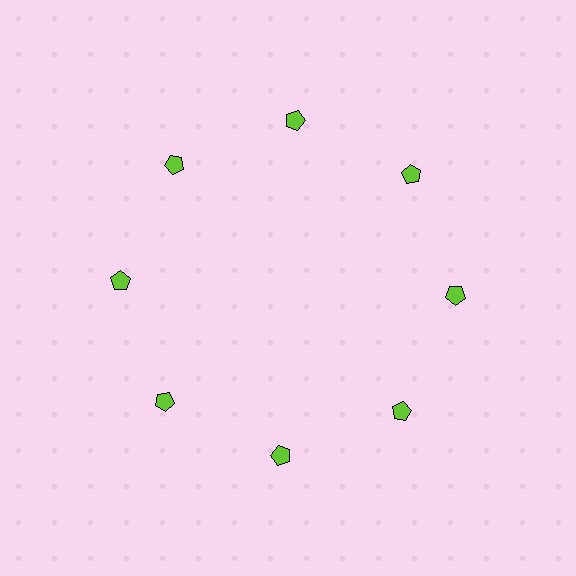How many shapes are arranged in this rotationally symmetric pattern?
There are 8 shapes, arranged in 8 groups of 1.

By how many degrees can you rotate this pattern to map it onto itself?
The pattern maps onto itself every 45 degrees of rotation.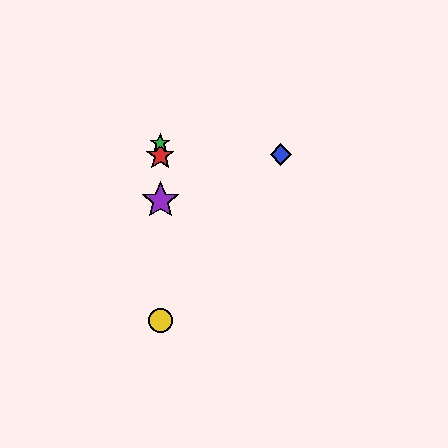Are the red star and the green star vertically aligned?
Yes, both are at x≈160.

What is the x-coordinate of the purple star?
The purple star is at x≈160.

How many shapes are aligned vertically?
4 shapes (the red star, the green star, the yellow circle, the purple star) are aligned vertically.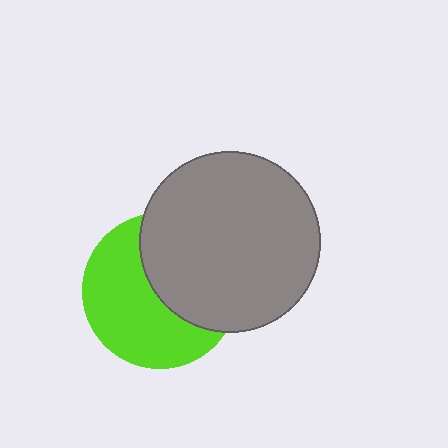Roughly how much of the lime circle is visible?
About half of it is visible (roughly 55%).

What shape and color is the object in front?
The object in front is a gray circle.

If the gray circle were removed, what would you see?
You would see the complete lime circle.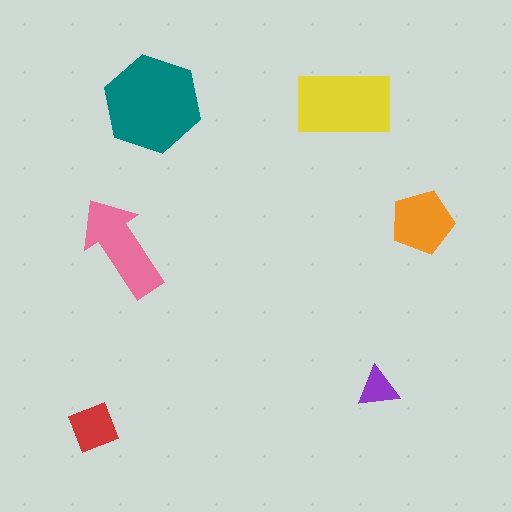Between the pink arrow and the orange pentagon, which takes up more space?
The pink arrow.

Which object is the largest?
The teal hexagon.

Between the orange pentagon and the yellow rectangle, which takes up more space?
The yellow rectangle.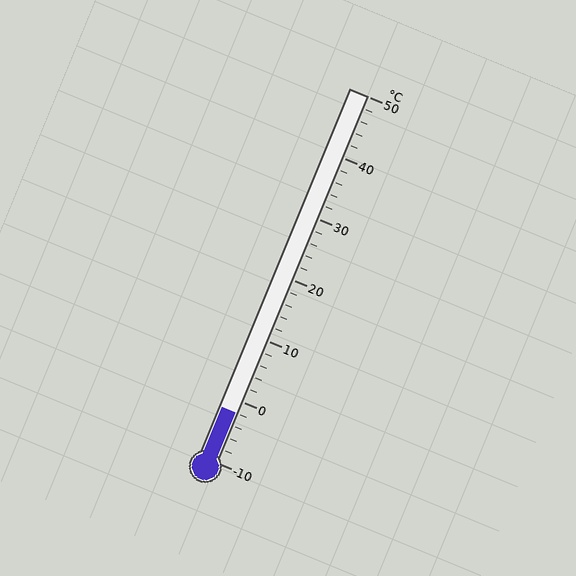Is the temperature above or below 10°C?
The temperature is below 10°C.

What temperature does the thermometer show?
The thermometer shows approximately -2°C.